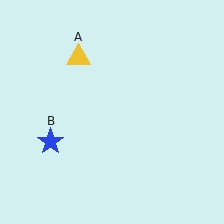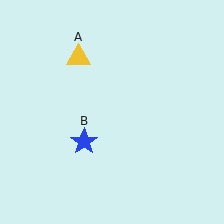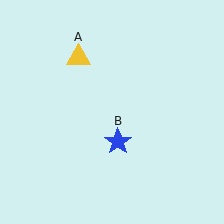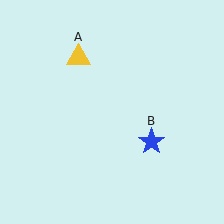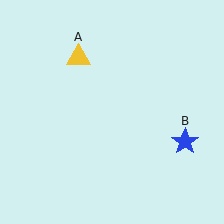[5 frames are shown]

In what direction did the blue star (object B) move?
The blue star (object B) moved right.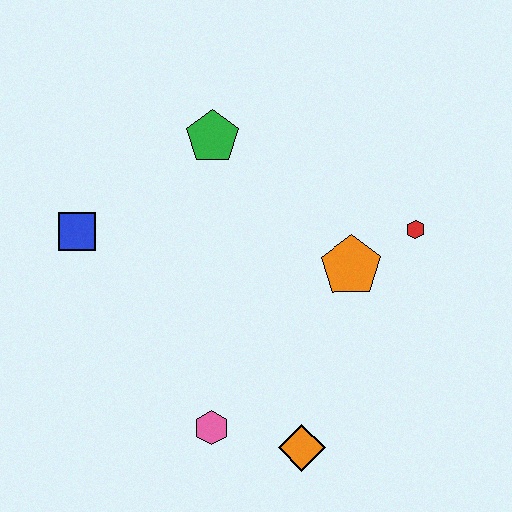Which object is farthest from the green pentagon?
The orange diamond is farthest from the green pentagon.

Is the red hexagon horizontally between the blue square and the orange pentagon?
No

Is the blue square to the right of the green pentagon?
No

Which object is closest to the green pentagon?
The blue square is closest to the green pentagon.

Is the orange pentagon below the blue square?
Yes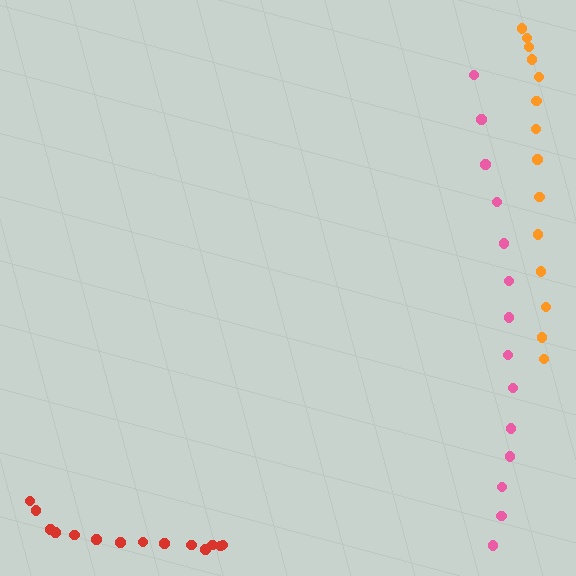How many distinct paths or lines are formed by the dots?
There are 3 distinct paths.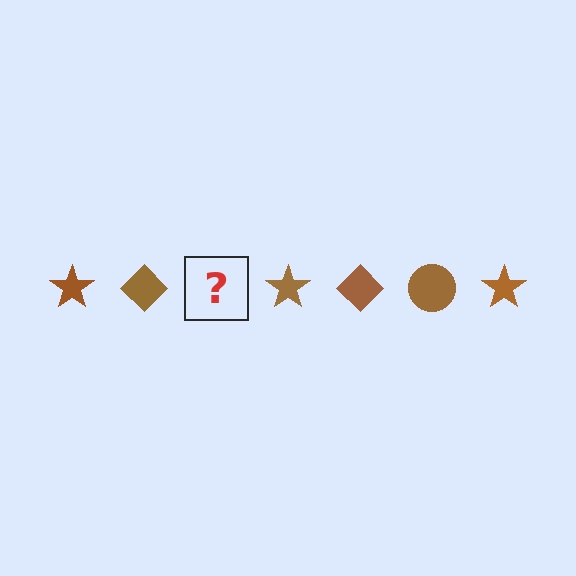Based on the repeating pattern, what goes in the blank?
The blank should be a brown circle.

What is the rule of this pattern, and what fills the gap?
The rule is that the pattern cycles through star, diamond, circle shapes in brown. The gap should be filled with a brown circle.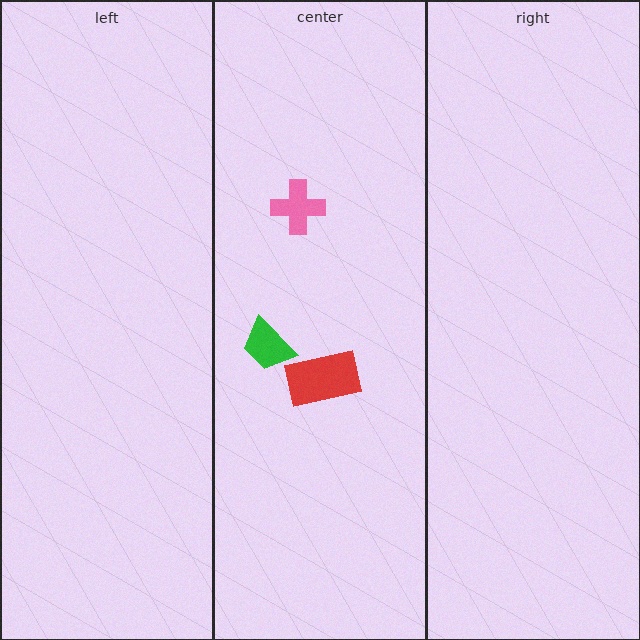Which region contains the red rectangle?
The center region.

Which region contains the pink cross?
The center region.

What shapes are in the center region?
The pink cross, the green trapezoid, the red rectangle.